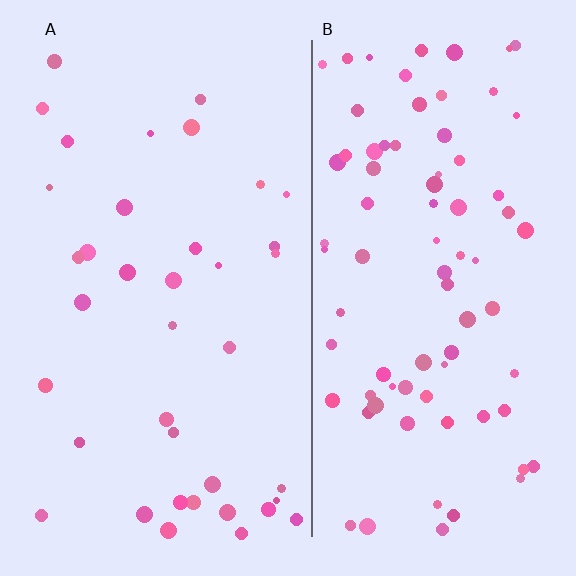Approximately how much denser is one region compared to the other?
Approximately 2.2× — region B over region A.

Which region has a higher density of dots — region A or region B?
B (the right).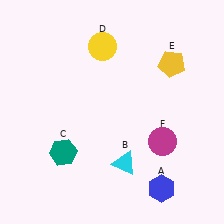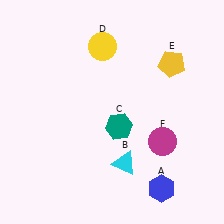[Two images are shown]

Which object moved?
The teal hexagon (C) moved right.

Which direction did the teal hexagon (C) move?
The teal hexagon (C) moved right.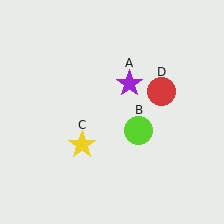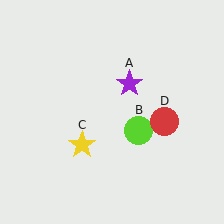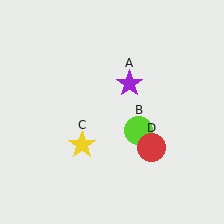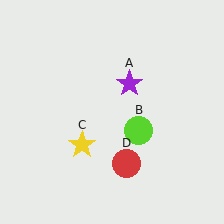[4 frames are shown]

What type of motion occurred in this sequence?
The red circle (object D) rotated clockwise around the center of the scene.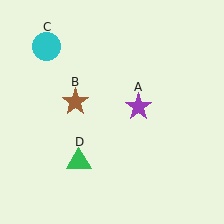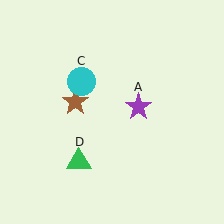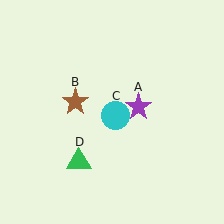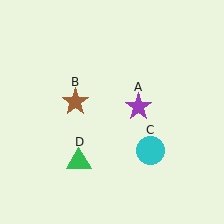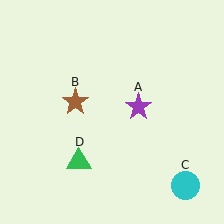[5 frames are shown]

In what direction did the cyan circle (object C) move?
The cyan circle (object C) moved down and to the right.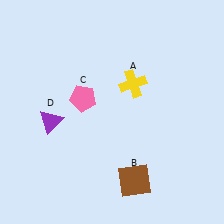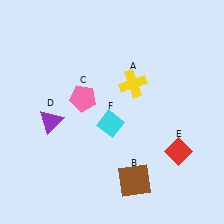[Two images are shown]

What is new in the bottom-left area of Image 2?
A cyan diamond (F) was added in the bottom-left area of Image 2.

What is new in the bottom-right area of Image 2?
A red diamond (E) was added in the bottom-right area of Image 2.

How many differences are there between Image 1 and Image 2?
There are 2 differences between the two images.